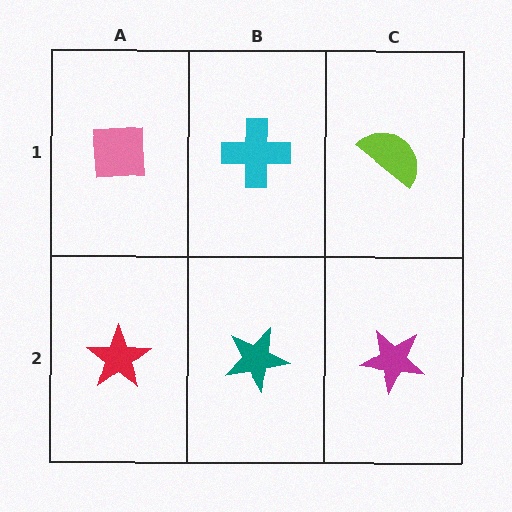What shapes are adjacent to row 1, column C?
A magenta star (row 2, column C), a cyan cross (row 1, column B).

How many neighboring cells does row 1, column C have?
2.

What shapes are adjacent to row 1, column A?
A red star (row 2, column A), a cyan cross (row 1, column B).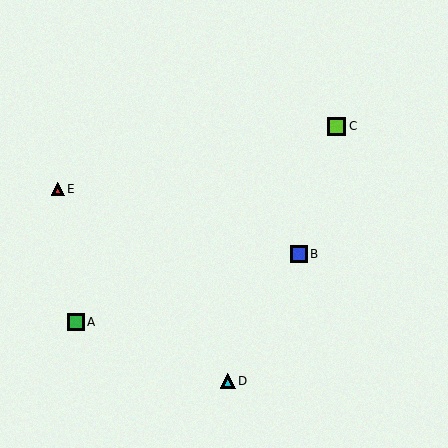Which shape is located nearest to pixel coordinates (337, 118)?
The lime square (labeled C) at (337, 127) is nearest to that location.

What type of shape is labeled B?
Shape B is a blue square.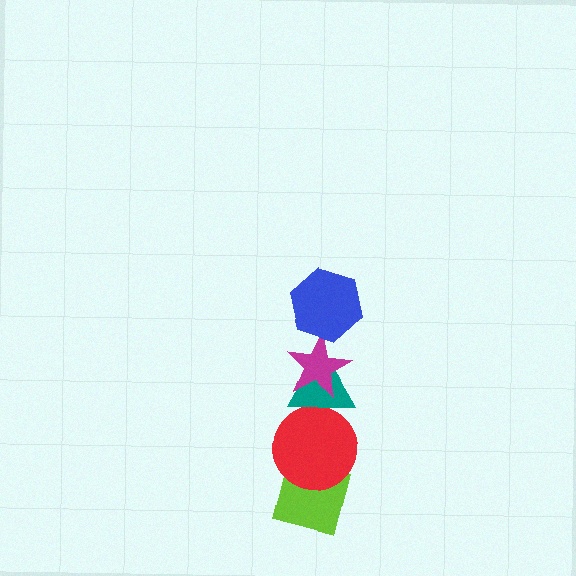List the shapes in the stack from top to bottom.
From top to bottom: the blue hexagon, the magenta star, the teal triangle, the red circle, the lime square.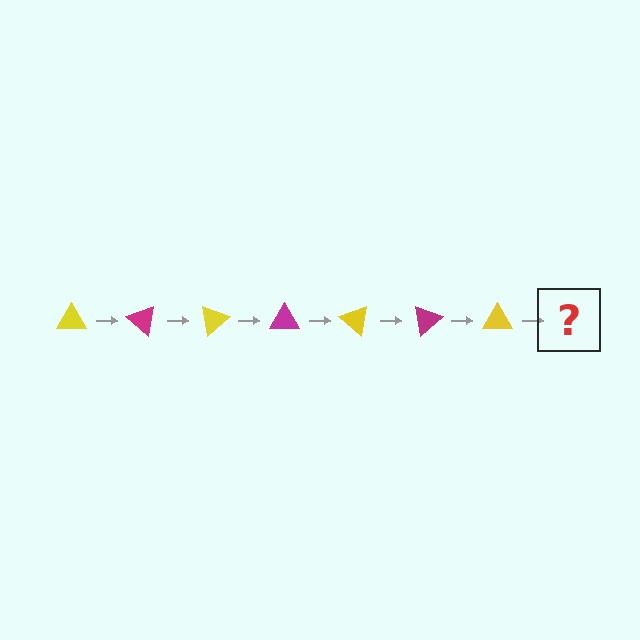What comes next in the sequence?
The next element should be a magenta triangle, rotated 280 degrees from the start.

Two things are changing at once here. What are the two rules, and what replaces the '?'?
The two rules are that it rotates 40 degrees each step and the color cycles through yellow and magenta. The '?' should be a magenta triangle, rotated 280 degrees from the start.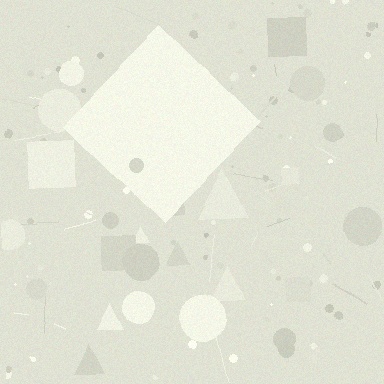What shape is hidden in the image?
A diamond is hidden in the image.